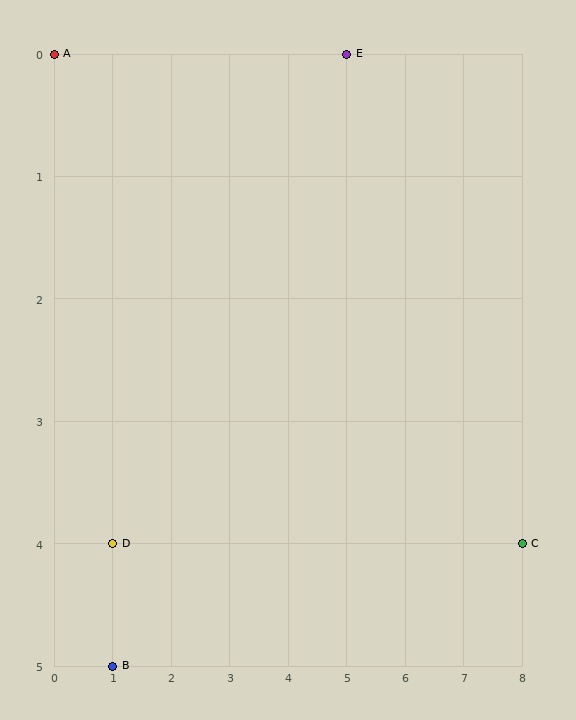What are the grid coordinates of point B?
Point B is at grid coordinates (1, 5).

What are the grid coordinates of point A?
Point A is at grid coordinates (0, 0).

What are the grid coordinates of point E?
Point E is at grid coordinates (5, 0).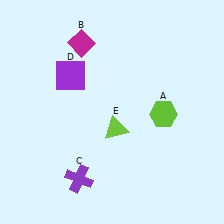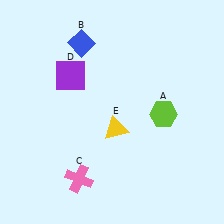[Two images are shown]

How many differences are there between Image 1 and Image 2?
There are 3 differences between the two images.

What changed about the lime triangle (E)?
In Image 1, E is lime. In Image 2, it changed to yellow.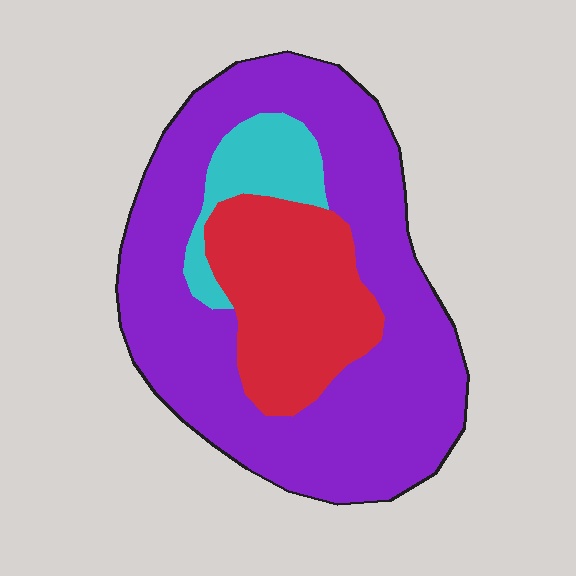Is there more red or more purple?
Purple.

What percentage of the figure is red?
Red covers 24% of the figure.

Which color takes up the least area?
Cyan, at roughly 10%.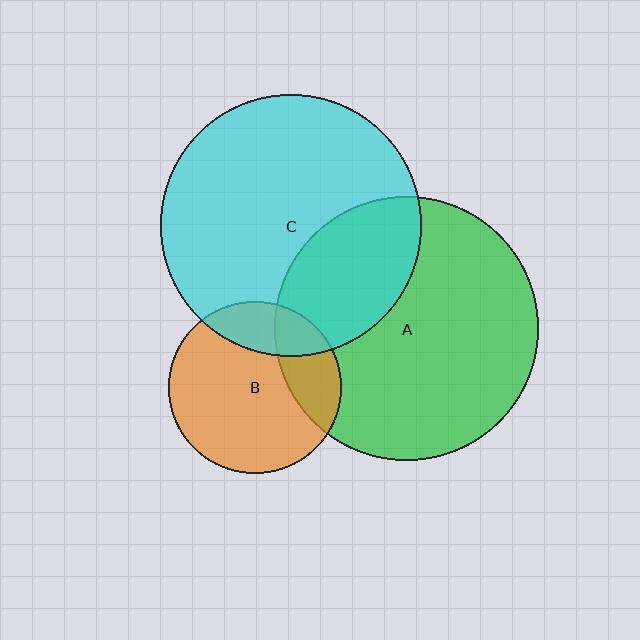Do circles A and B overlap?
Yes.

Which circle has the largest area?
Circle A (green).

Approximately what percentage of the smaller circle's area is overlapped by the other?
Approximately 25%.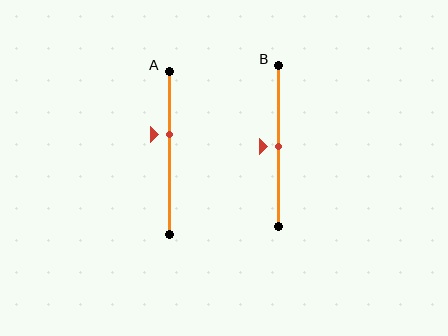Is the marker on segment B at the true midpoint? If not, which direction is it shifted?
Yes, the marker on segment B is at the true midpoint.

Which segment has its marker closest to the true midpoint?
Segment B has its marker closest to the true midpoint.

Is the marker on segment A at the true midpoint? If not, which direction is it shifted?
No, the marker on segment A is shifted upward by about 11% of the segment length.